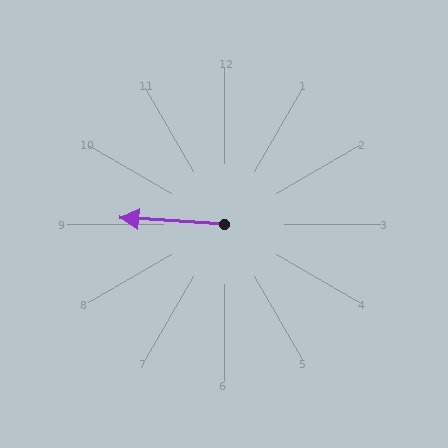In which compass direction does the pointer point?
West.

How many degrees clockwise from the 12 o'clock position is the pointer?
Approximately 274 degrees.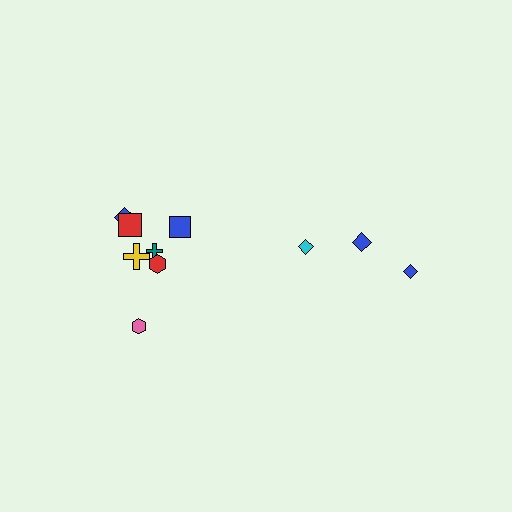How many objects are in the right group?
There are 3 objects.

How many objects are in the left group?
There are 7 objects.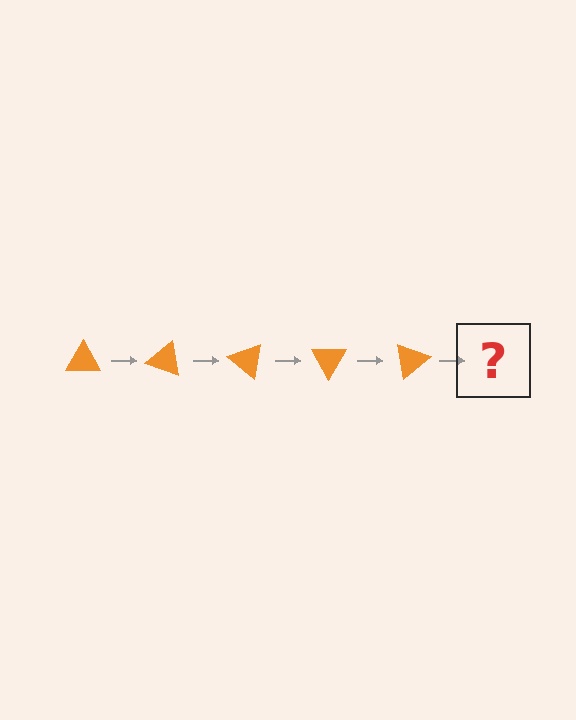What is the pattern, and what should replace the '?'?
The pattern is that the triangle rotates 20 degrees each step. The '?' should be an orange triangle rotated 100 degrees.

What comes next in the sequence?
The next element should be an orange triangle rotated 100 degrees.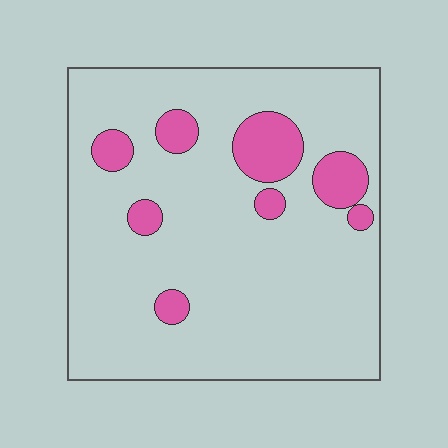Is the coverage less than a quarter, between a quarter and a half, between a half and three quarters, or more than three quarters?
Less than a quarter.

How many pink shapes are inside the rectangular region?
8.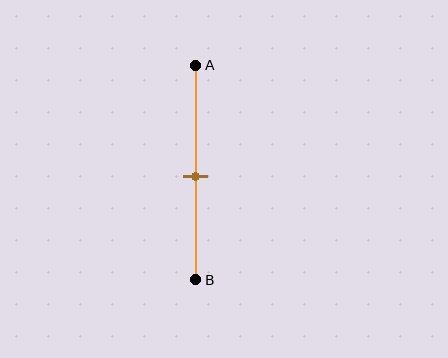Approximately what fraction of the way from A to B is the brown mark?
The brown mark is approximately 50% of the way from A to B.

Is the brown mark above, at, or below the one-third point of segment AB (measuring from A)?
The brown mark is below the one-third point of segment AB.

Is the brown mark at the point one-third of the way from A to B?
No, the mark is at about 50% from A, not at the 33% one-third point.